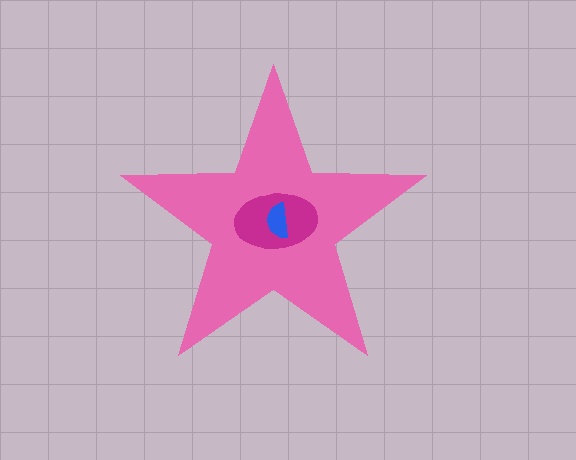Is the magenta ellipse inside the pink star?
Yes.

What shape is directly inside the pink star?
The magenta ellipse.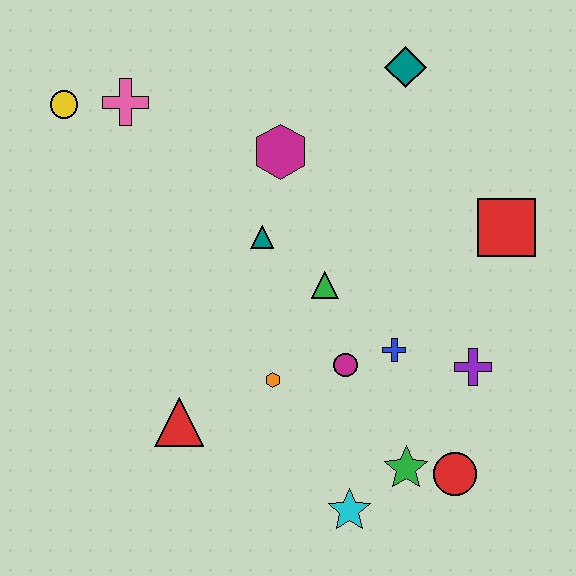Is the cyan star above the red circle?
No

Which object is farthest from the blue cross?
The yellow circle is farthest from the blue cross.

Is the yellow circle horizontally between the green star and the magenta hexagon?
No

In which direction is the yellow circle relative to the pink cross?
The yellow circle is to the left of the pink cross.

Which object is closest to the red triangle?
The orange hexagon is closest to the red triangle.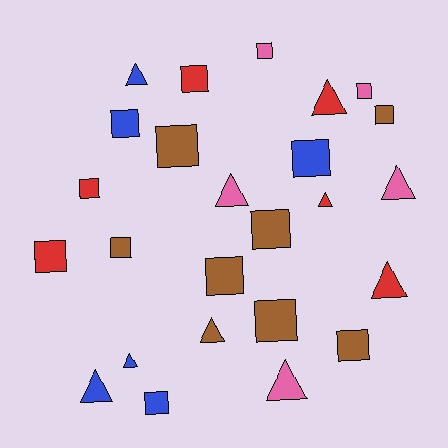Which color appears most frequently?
Brown, with 8 objects.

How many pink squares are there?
There are 2 pink squares.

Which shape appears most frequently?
Square, with 15 objects.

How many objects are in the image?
There are 25 objects.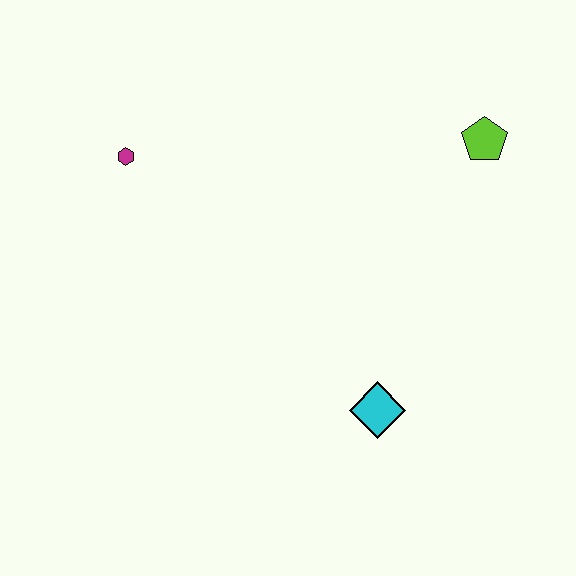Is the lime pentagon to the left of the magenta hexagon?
No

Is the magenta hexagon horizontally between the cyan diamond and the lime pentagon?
No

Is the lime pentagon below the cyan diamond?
No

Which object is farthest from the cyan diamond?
The magenta hexagon is farthest from the cyan diamond.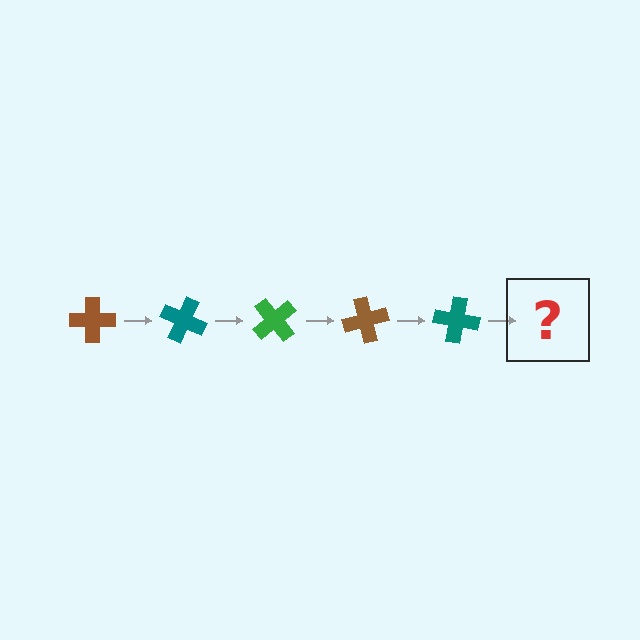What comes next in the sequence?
The next element should be a green cross, rotated 125 degrees from the start.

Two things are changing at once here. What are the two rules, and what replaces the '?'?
The two rules are that it rotates 25 degrees each step and the color cycles through brown, teal, and green. The '?' should be a green cross, rotated 125 degrees from the start.